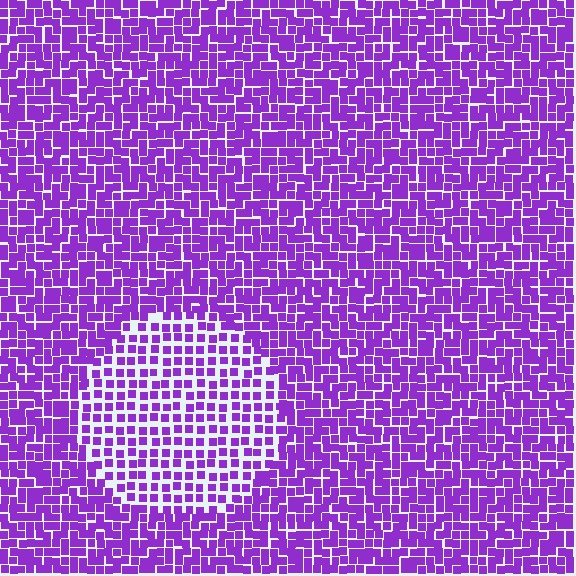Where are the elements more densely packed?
The elements are more densely packed outside the circle boundary.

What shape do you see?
I see a circle.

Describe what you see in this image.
The image contains small purple elements arranged at two different densities. A circle-shaped region is visible where the elements are less densely packed than the surrounding area.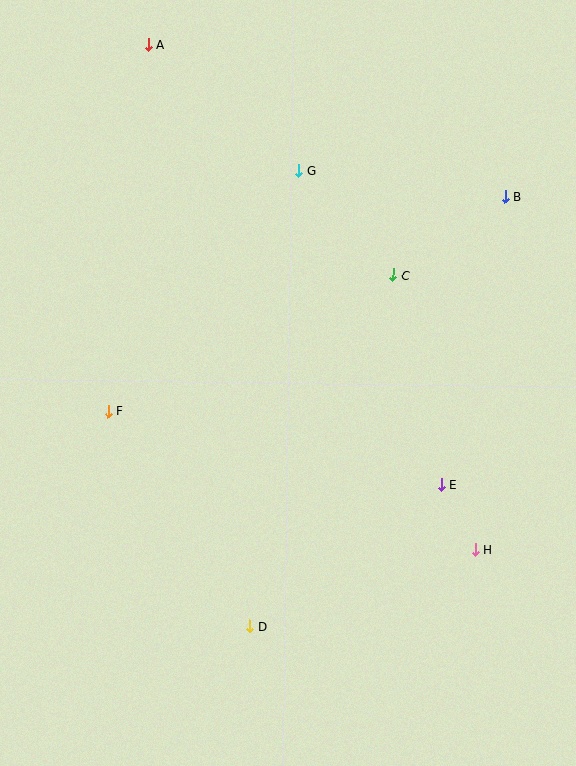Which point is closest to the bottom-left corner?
Point D is closest to the bottom-left corner.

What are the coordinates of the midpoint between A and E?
The midpoint between A and E is at (294, 265).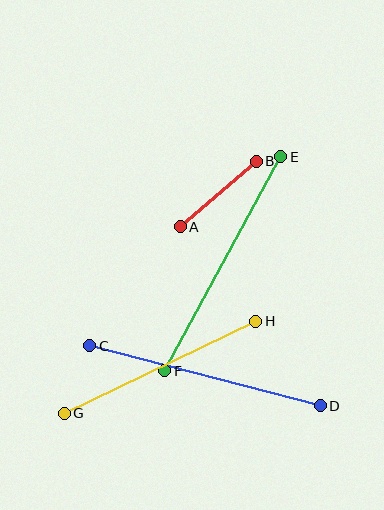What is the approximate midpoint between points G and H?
The midpoint is at approximately (160, 367) pixels.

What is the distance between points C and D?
The distance is approximately 238 pixels.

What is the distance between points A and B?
The distance is approximately 100 pixels.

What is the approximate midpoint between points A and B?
The midpoint is at approximately (218, 194) pixels.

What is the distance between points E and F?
The distance is approximately 244 pixels.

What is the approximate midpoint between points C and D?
The midpoint is at approximately (205, 376) pixels.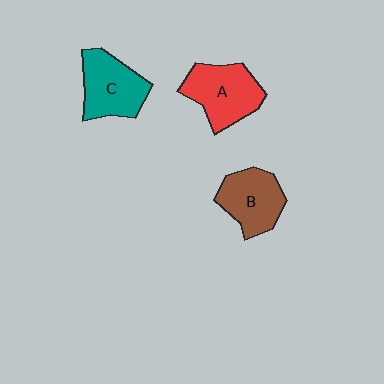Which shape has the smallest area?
Shape B (brown).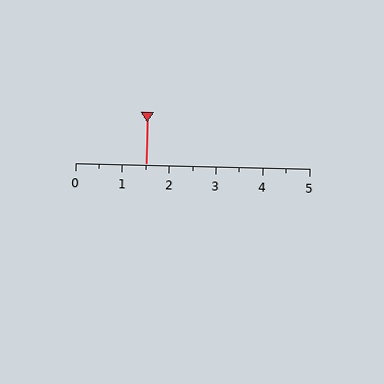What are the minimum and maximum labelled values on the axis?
The axis runs from 0 to 5.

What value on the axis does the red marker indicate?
The marker indicates approximately 1.5.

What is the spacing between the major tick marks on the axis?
The major ticks are spaced 1 apart.